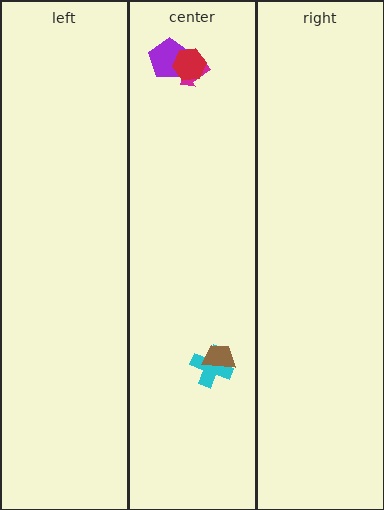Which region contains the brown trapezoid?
The center region.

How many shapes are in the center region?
5.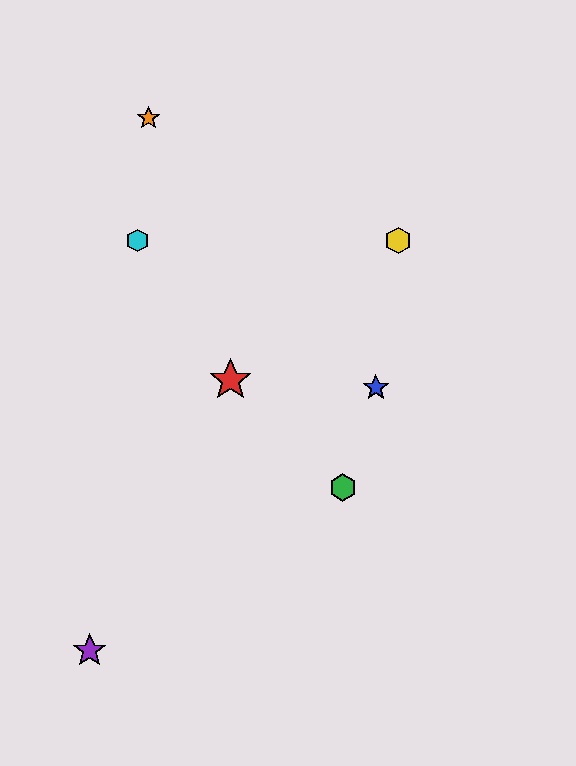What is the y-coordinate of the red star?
The red star is at y≈380.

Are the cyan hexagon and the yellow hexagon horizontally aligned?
Yes, both are at y≈240.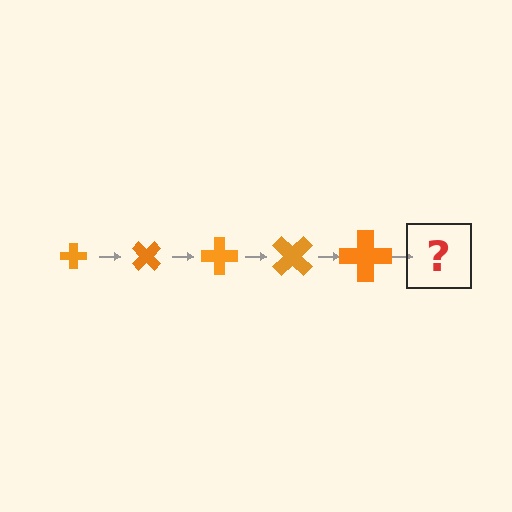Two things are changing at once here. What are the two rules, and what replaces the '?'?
The two rules are that the cross grows larger each step and it rotates 45 degrees each step. The '?' should be a cross, larger than the previous one and rotated 225 degrees from the start.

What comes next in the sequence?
The next element should be a cross, larger than the previous one and rotated 225 degrees from the start.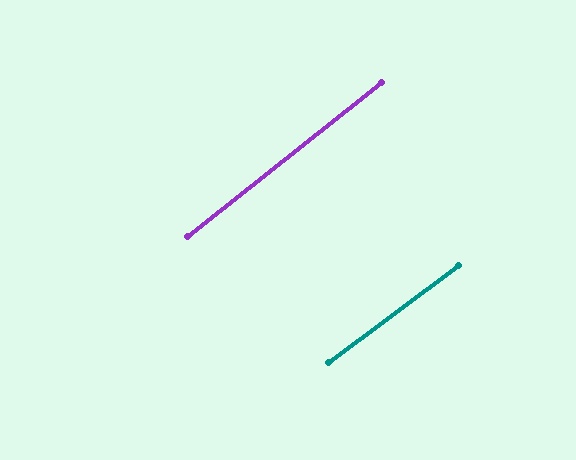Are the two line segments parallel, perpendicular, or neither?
Parallel — their directions differ by only 1.4°.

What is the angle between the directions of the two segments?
Approximately 1 degree.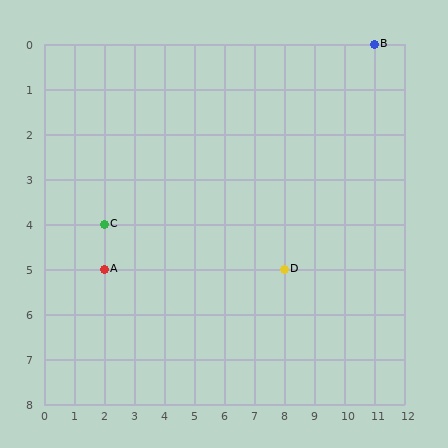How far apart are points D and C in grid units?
Points D and C are 6 columns and 1 row apart (about 6.1 grid units diagonally).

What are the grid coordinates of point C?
Point C is at grid coordinates (2, 4).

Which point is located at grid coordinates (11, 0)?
Point B is at (11, 0).